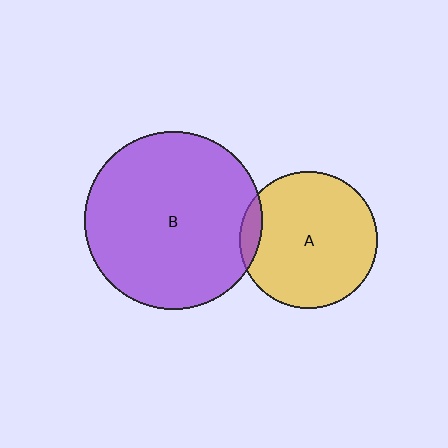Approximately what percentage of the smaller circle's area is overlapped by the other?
Approximately 10%.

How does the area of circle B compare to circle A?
Approximately 1.7 times.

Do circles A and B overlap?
Yes.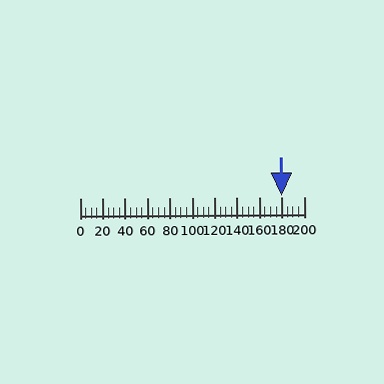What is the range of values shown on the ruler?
The ruler shows values from 0 to 200.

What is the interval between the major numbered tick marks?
The major tick marks are spaced 20 units apart.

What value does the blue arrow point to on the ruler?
The blue arrow points to approximately 180.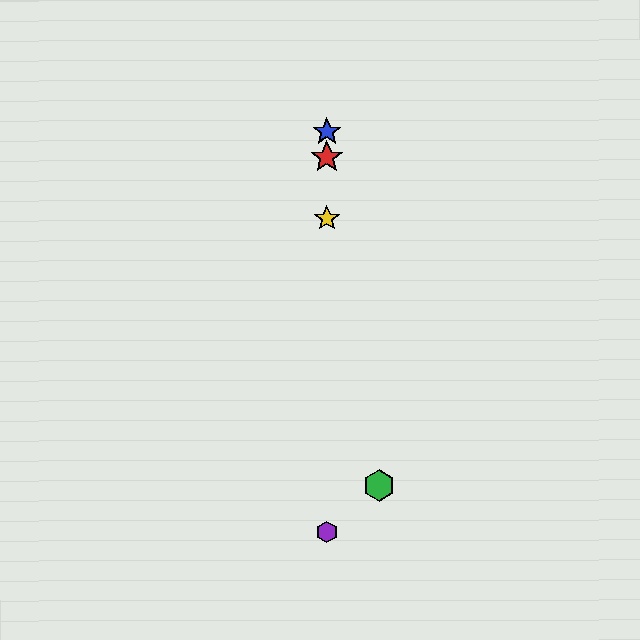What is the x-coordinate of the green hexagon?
The green hexagon is at x≈379.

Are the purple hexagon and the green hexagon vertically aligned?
No, the purple hexagon is at x≈327 and the green hexagon is at x≈379.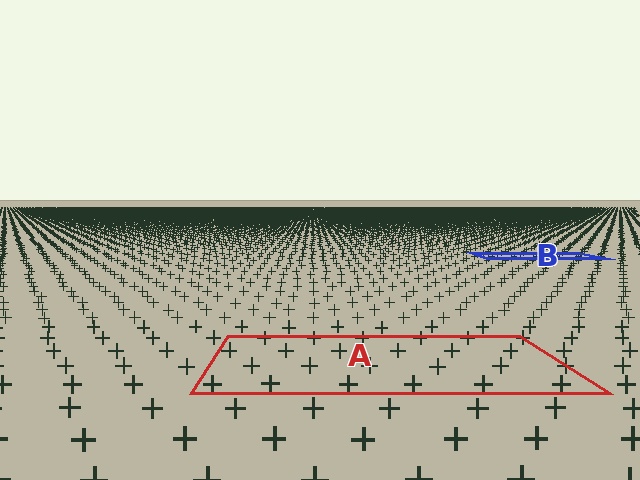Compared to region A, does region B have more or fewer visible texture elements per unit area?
Region B has more texture elements per unit area — they are packed more densely because it is farther away.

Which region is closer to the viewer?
Region A is closer. The texture elements there are larger and more spread out.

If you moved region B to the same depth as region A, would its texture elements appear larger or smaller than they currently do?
They would appear larger. At a closer depth, the same texture elements are projected at a bigger on-screen size.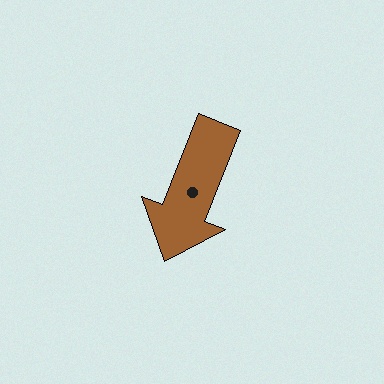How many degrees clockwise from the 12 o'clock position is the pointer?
Approximately 202 degrees.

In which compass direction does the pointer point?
South.